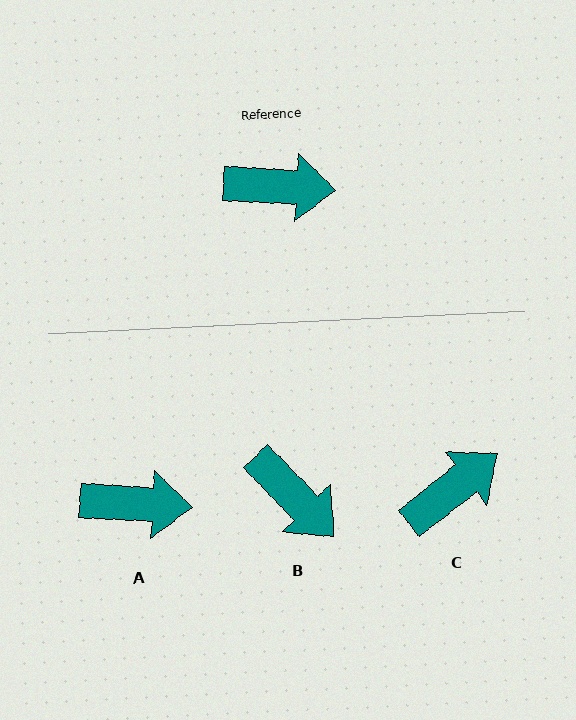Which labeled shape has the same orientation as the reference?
A.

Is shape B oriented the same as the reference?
No, it is off by about 43 degrees.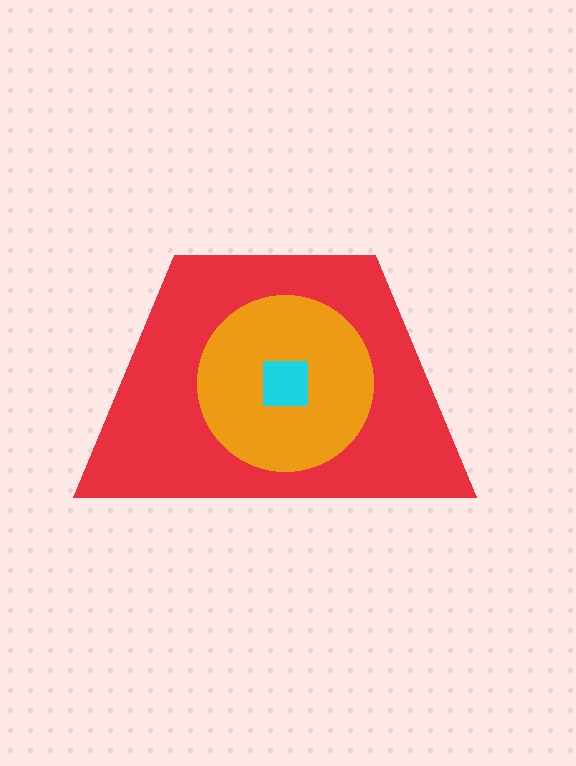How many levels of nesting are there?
3.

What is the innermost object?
The cyan square.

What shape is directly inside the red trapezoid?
The orange circle.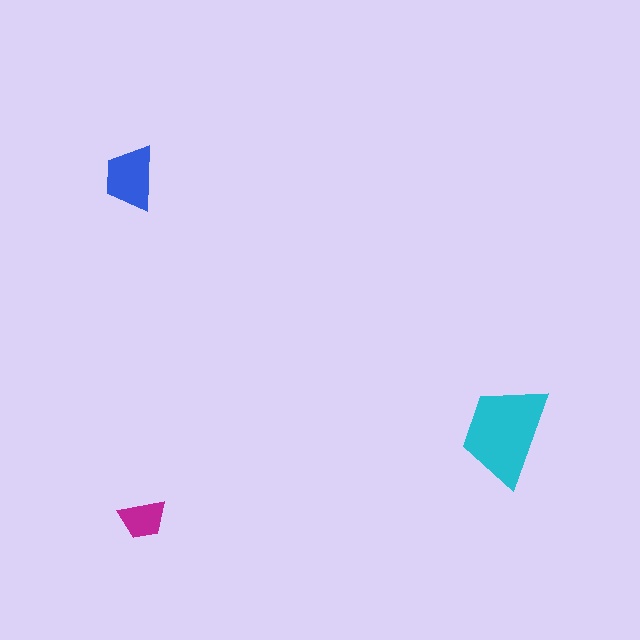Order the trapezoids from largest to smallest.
the cyan one, the blue one, the magenta one.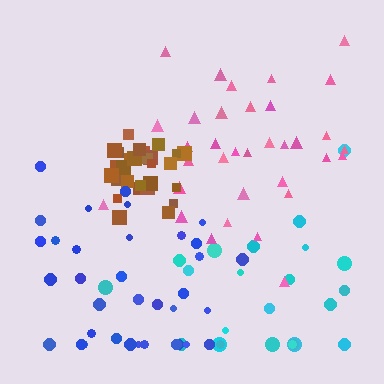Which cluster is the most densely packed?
Brown.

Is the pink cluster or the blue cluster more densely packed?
Pink.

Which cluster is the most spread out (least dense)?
Cyan.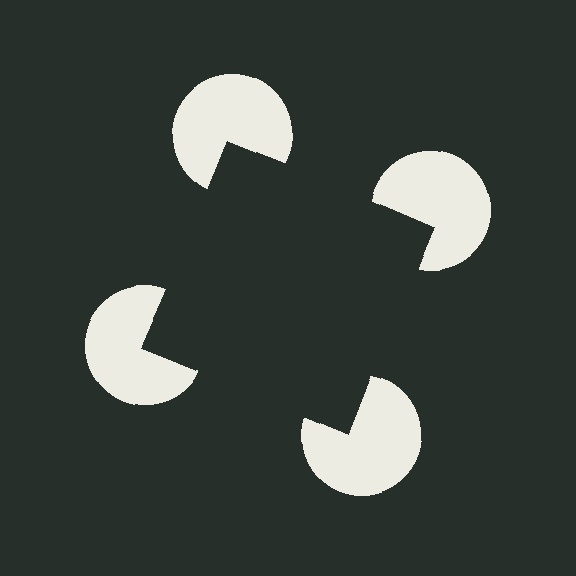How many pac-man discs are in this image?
There are 4 — one at each vertex of the illusory square.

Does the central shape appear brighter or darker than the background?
It typically appears slightly darker than the background, even though no actual brightness change is drawn.